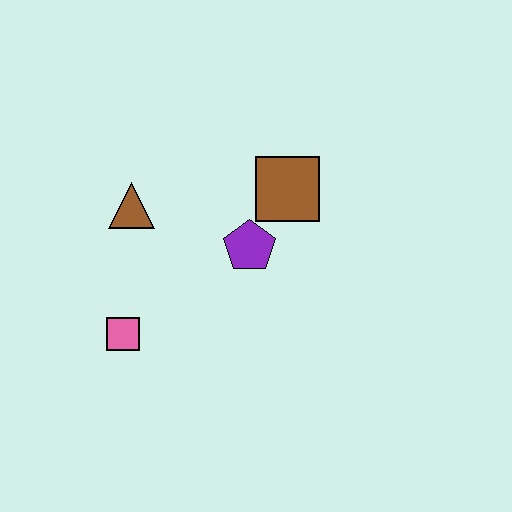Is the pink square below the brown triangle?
Yes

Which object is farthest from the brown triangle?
The brown square is farthest from the brown triangle.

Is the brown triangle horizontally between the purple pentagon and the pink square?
Yes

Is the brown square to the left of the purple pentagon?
No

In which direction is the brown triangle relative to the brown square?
The brown triangle is to the left of the brown square.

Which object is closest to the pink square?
The brown triangle is closest to the pink square.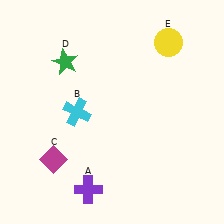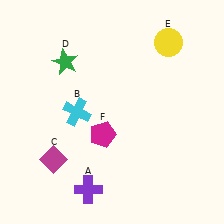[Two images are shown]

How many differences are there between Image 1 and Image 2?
There is 1 difference between the two images.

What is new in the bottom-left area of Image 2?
A magenta pentagon (F) was added in the bottom-left area of Image 2.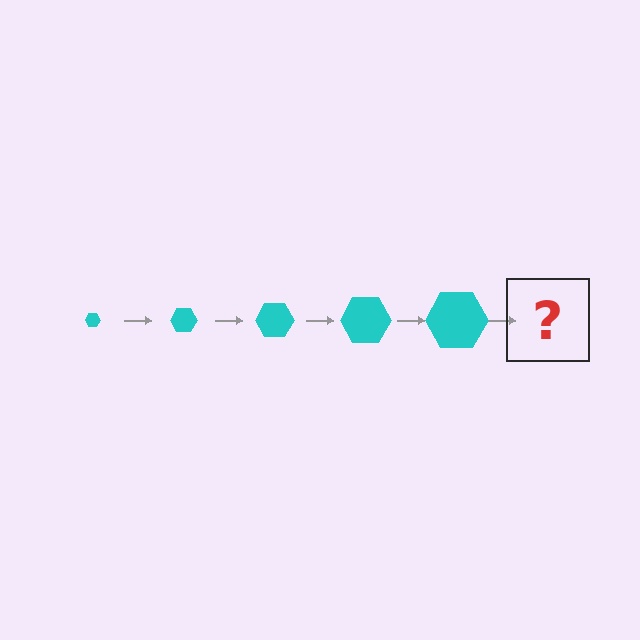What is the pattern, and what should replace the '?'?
The pattern is that the hexagon gets progressively larger each step. The '?' should be a cyan hexagon, larger than the previous one.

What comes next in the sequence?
The next element should be a cyan hexagon, larger than the previous one.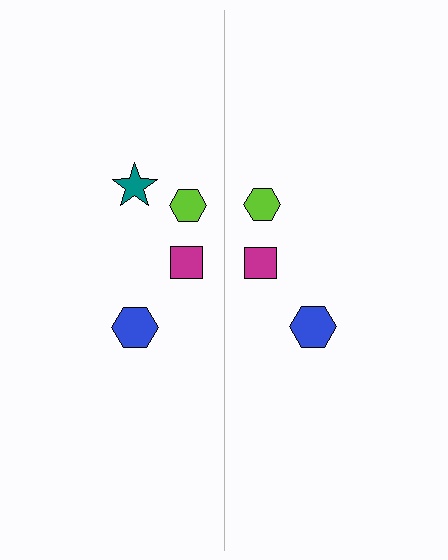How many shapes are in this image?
There are 7 shapes in this image.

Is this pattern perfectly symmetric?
No, the pattern is not perfectly symmetric. A teal star is missing from the right side.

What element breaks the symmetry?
A teal star is missing from the right side.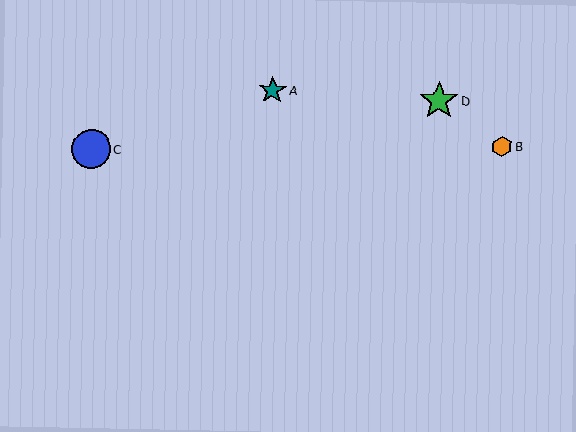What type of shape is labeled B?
Shape B is an orange hexagon.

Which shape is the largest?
The blue circle (labeled C) is the largest.